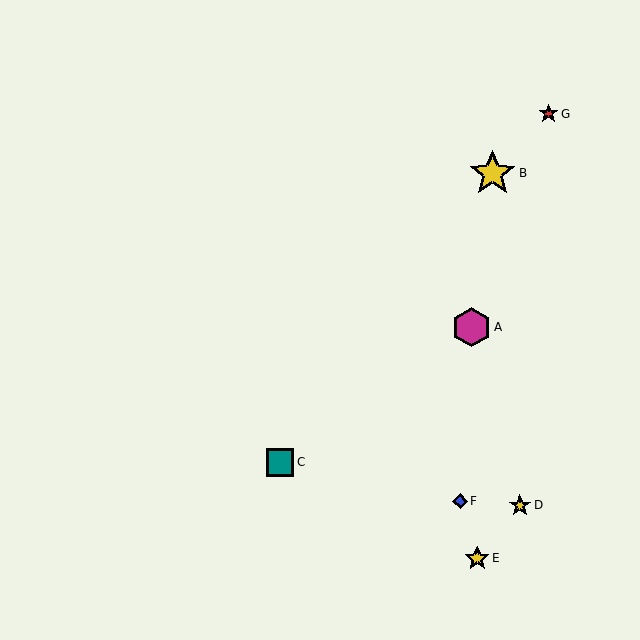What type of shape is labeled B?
Shape B is a yellow star.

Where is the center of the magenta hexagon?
The center of the magenta hexagon is at (471, 327).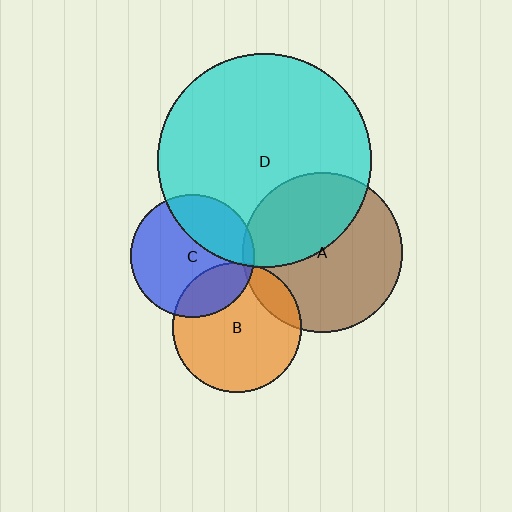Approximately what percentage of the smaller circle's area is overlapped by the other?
Approximately 40%.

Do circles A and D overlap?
Yes.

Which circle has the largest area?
Circle D (cyan).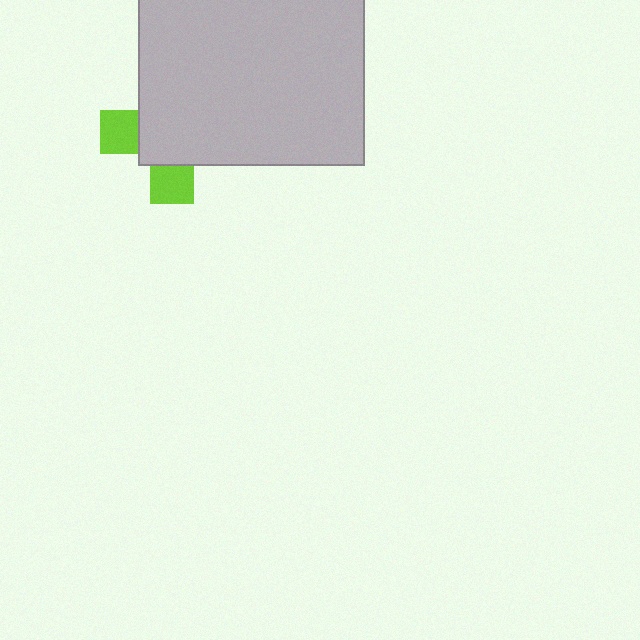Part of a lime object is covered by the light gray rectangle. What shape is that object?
It is a cross.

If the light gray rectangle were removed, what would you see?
You would see the complete lime cross.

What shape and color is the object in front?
The object in front is a light gray rectangle.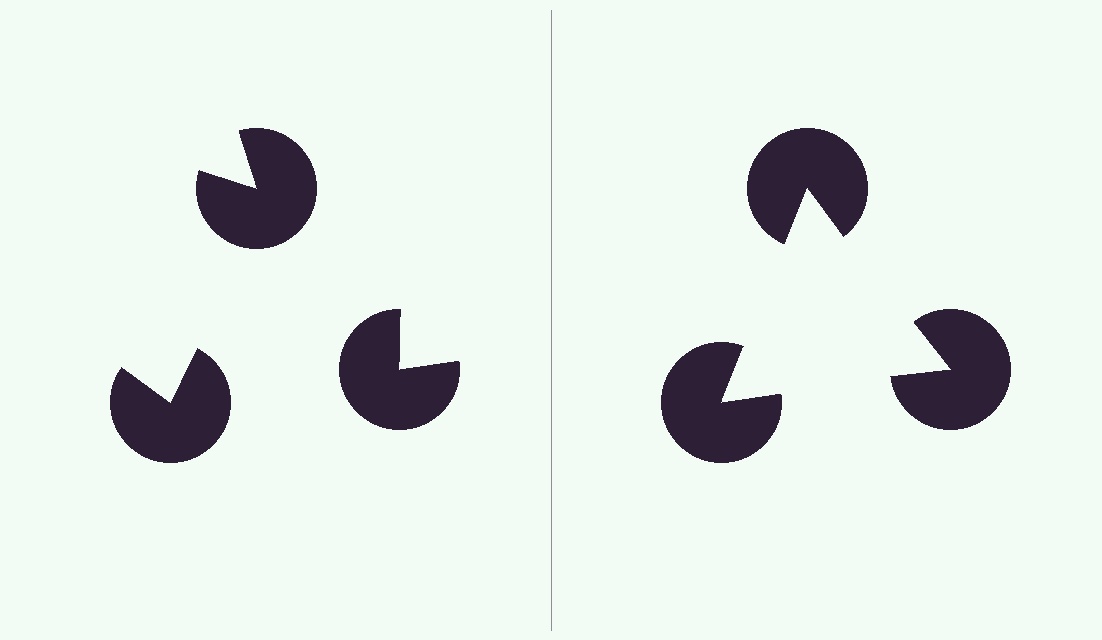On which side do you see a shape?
An illusory triangle appears on the right side. On the left side the wedge cuts are rotated, so no coherent shape forms.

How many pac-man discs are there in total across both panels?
6 — 3 on each side.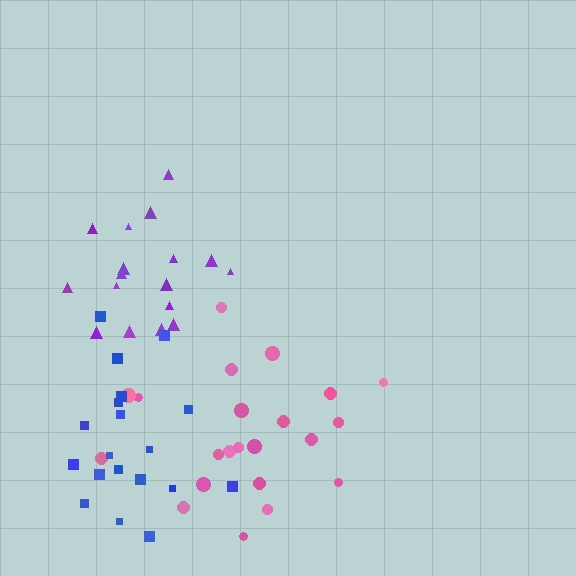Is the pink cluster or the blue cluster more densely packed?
Blue.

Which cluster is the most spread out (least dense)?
Pink.